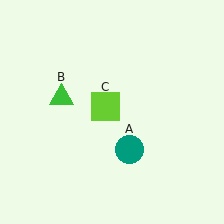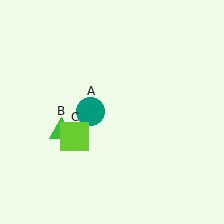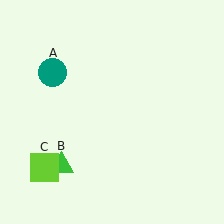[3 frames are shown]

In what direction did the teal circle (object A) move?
The teal circle (object A) moved up and to the left.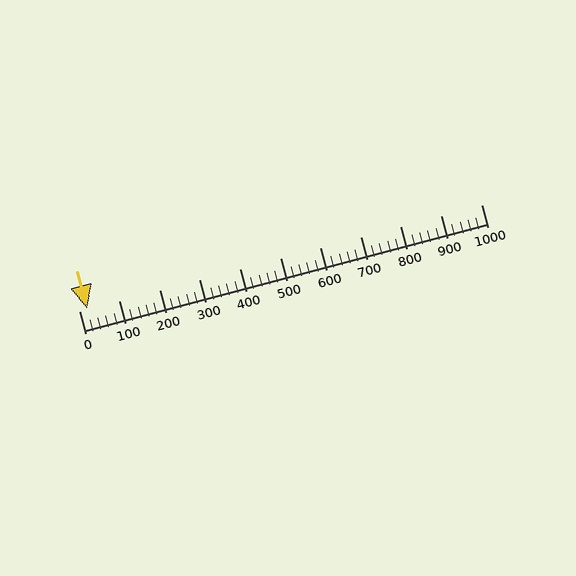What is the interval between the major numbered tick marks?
The major tick marks are spaced 100 units apart.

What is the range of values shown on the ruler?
The ruler shows values from 0 to 1000.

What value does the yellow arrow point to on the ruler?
The yellow arrow points to approximately 20.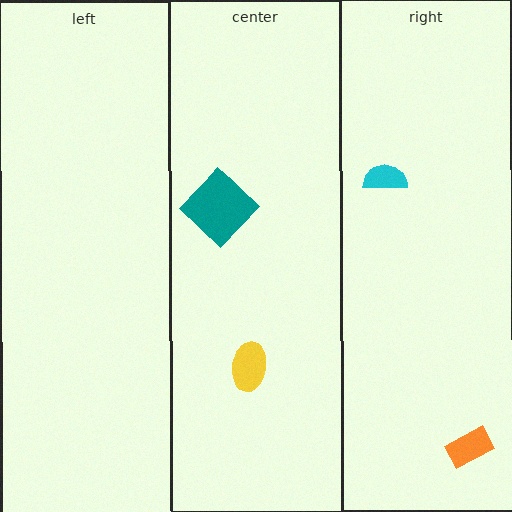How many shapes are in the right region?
2.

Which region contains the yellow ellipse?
The center region.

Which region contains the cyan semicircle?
The right region.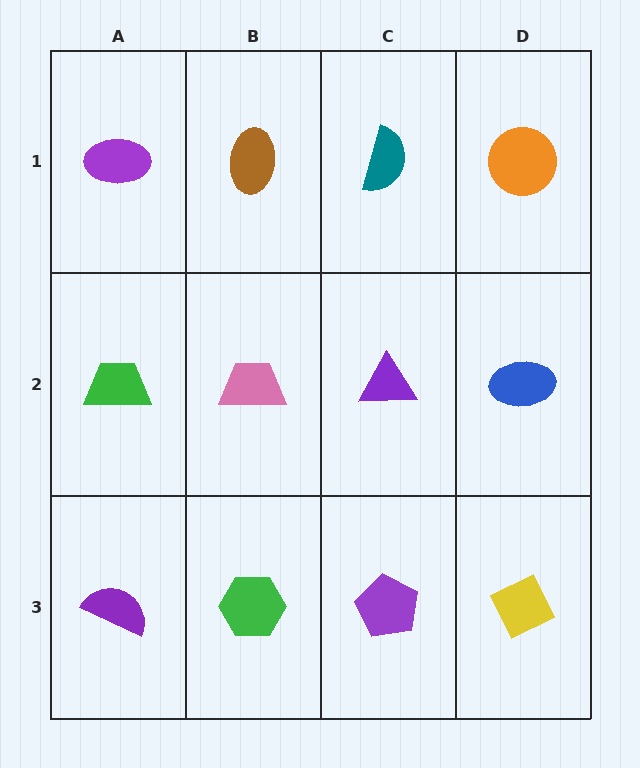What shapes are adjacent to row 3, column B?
A pink trapezoid (row 2, column B), a purple semicircle (row 3, column A), a purple pentagon (row 3, column C).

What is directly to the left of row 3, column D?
A purple pentagon.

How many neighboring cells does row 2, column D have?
3.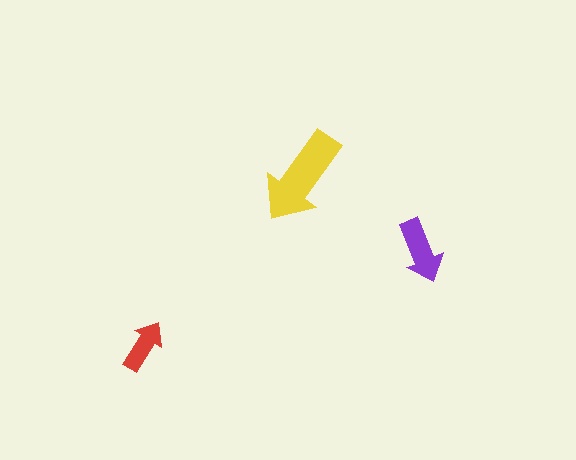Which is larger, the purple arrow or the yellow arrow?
The yellow one.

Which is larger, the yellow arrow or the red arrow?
The yellow one.